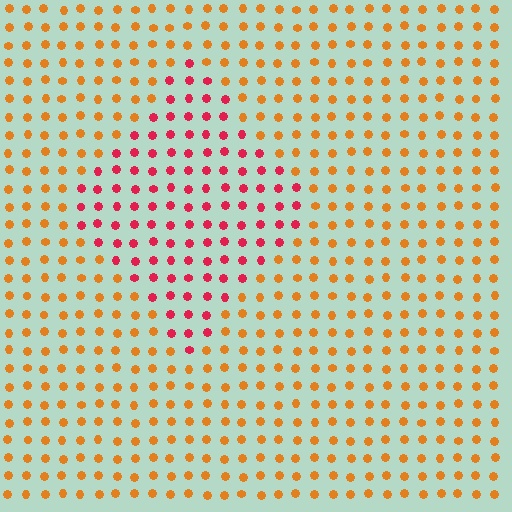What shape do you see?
I see a diamond.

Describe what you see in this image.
The image is filled with small orange elements in a uniform arrangement. A diamond-shaped region is visible where the elements are tinted to a slightly different hue, forming a subtle color boundary.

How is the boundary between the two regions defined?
The boundary is defined purely by a slight shift in hue (about 45 degrees). Spacing, size, and orientation are identical on both sides.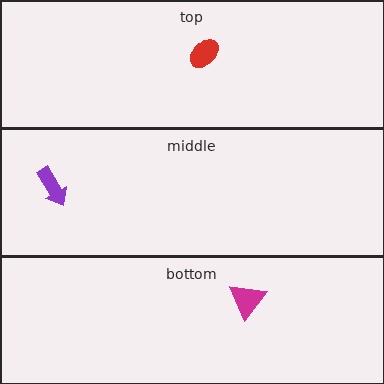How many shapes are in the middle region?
1.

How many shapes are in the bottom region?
1.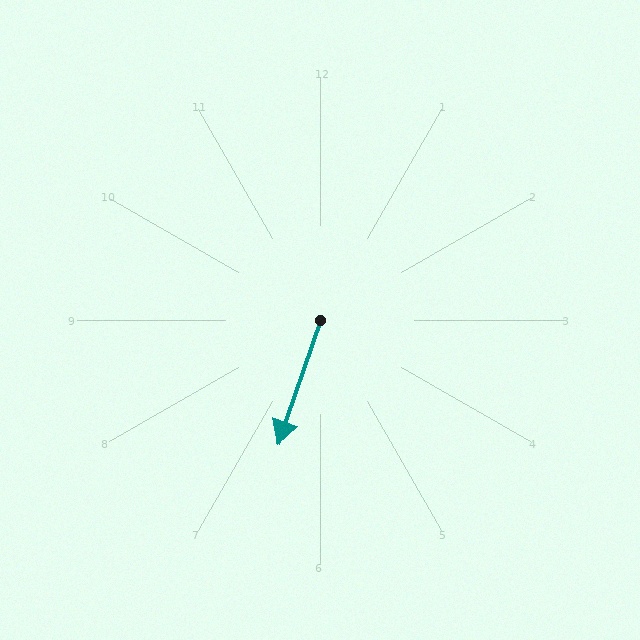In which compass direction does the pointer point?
South.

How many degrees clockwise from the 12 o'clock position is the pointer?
Approximately 199 degrees.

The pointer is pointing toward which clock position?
Roughly 7 o'clock.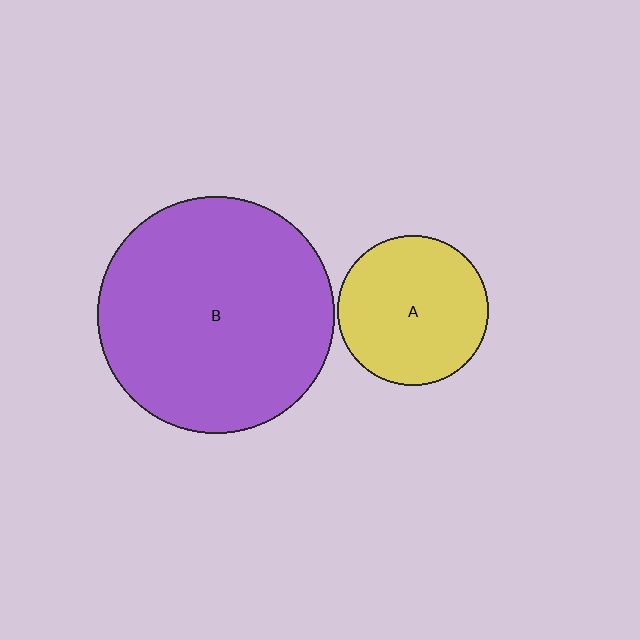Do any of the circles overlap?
No, none of the circles overlap.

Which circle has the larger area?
Circle B (purple).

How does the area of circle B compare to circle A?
Approximately 2.5 times.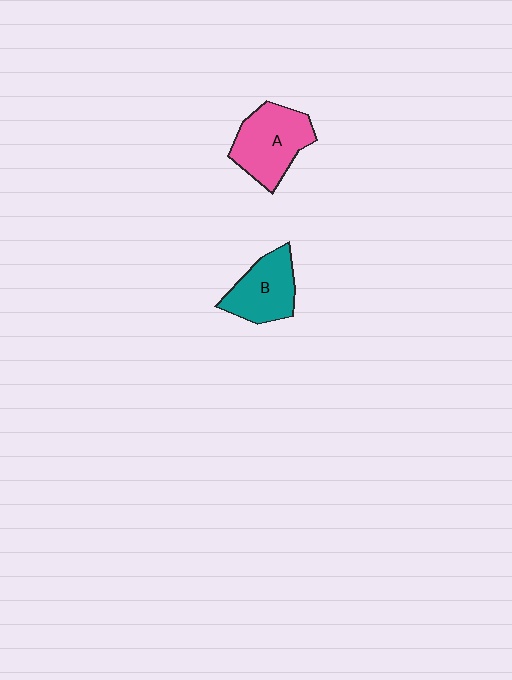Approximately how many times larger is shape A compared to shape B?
Approximately 1.2 times.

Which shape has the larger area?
Shape A (pink).